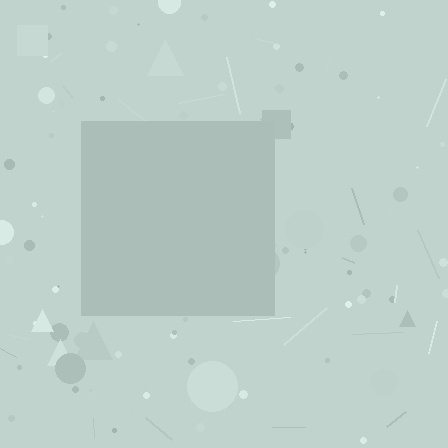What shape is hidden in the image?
A square is hidden in the image.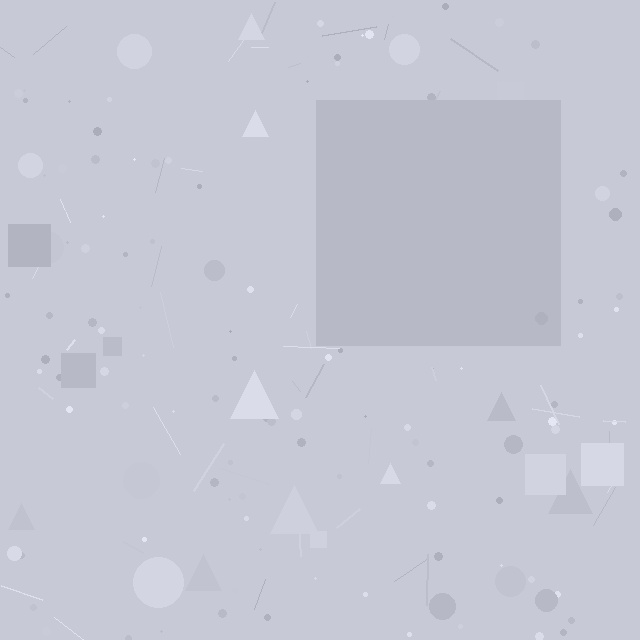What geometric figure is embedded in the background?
A square is embedded in the background.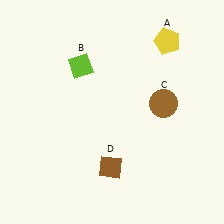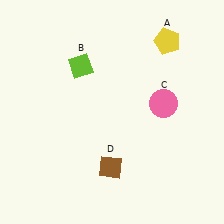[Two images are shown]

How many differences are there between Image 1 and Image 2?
There is 1 difference between the two images.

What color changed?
The circle (C) changed from brown in Image 1 to pink in Image 2.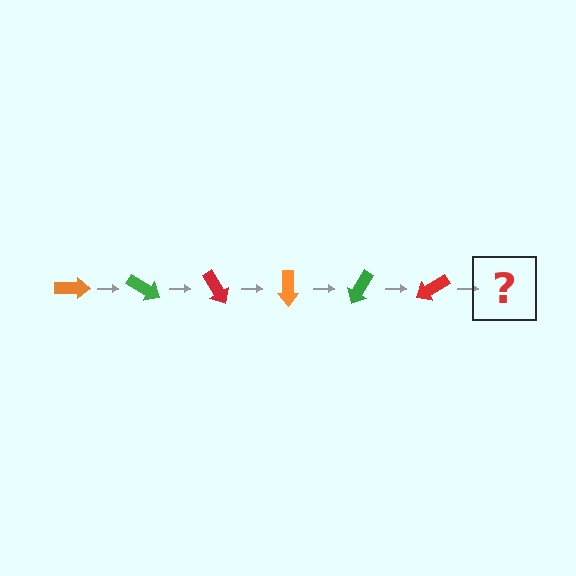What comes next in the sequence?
The next element should be an orange arrow, rotated 180 degrees from the start.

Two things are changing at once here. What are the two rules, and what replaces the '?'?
The two rules are that it rotates 30 degrees each step and the color cycles through orange, green, and red. The '?' should be an orange arrow, rotated 180 degrees from the start.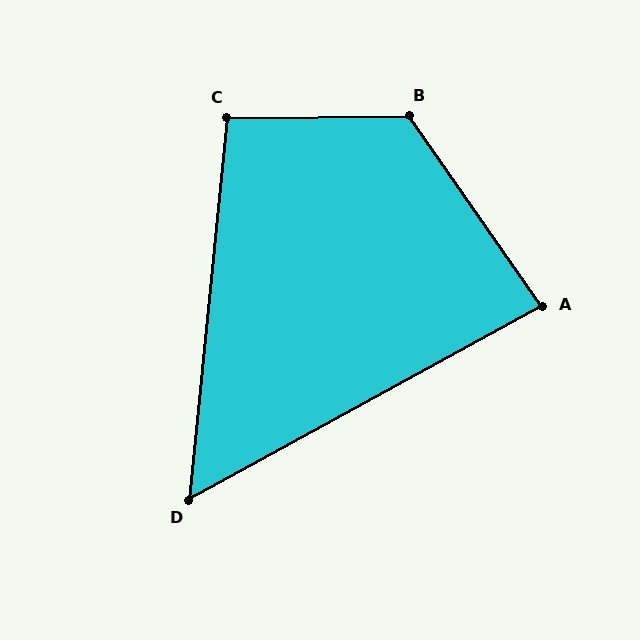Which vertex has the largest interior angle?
B, at approximately 124 degrees.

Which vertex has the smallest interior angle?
D, at approximately 56 degrees.